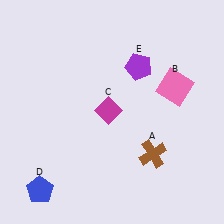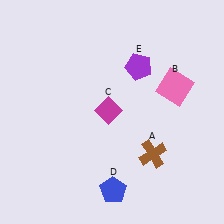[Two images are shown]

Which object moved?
The blue pentagon (D) moved right.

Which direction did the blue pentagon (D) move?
The blue pentagon (D) moved right.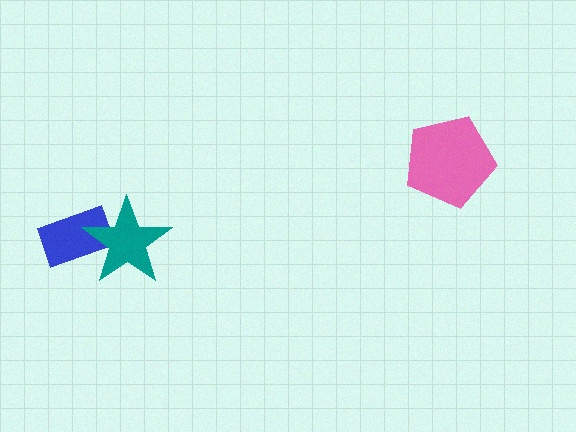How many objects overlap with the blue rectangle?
1 object overlaps with the blue rectangle.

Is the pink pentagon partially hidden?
No, no other shape covers it.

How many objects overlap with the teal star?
1 object overlaps with the teal star.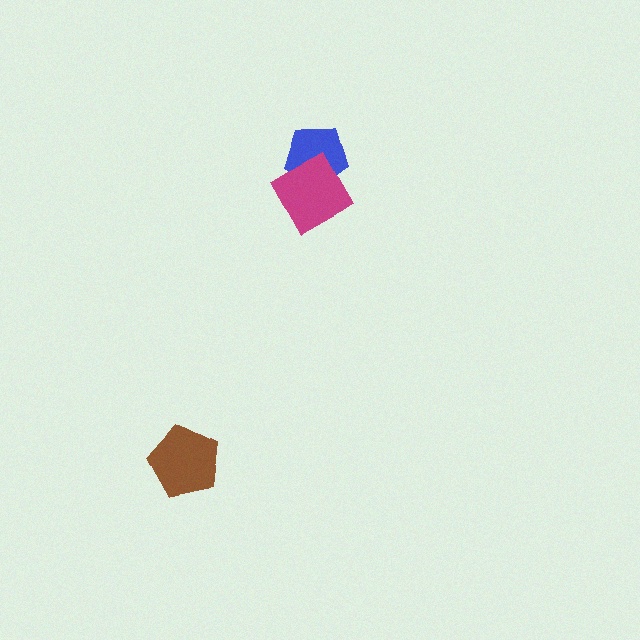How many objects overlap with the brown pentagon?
0 objects overlap with the brown pentagon.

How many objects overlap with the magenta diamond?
1 object overlaps with the magenta diamond.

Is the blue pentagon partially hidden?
Yes, it is partially covered by another shape.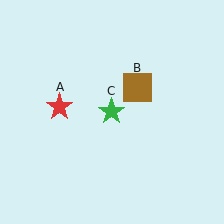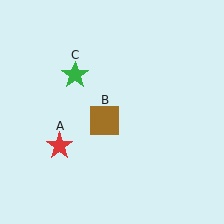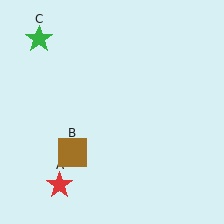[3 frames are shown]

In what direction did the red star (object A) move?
The red star (object A) moved down.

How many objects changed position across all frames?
3 objects changed position: red star (object A), brown square (object B), green star (object C).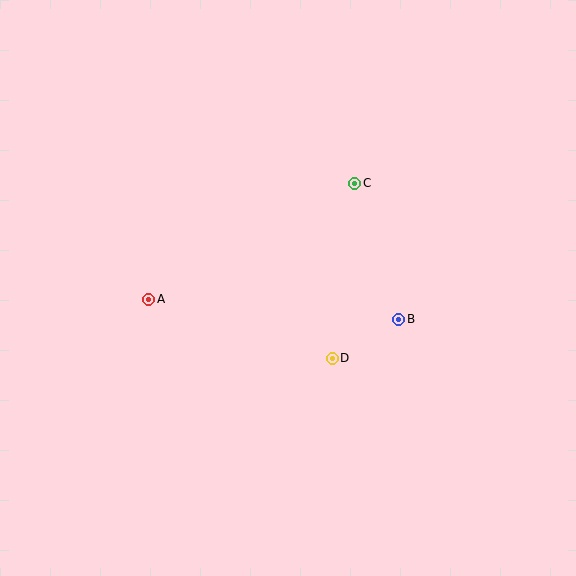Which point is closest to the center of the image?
Point D at (332, 358) is closest to the center.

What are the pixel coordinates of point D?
Point D is at (332, 358).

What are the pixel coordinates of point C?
Point C is at (355, 183).